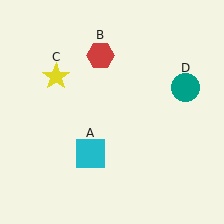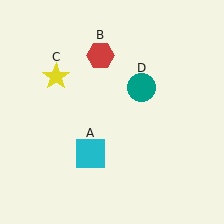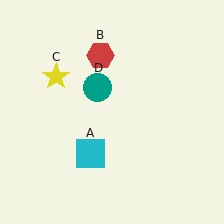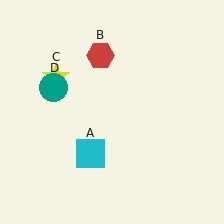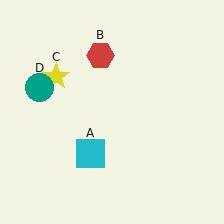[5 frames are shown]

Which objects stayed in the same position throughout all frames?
Cyan square (object A) and red hexagon (object B) and yellow star (object C) remained stationary.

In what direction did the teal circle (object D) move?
The teal circle (object D) moved left.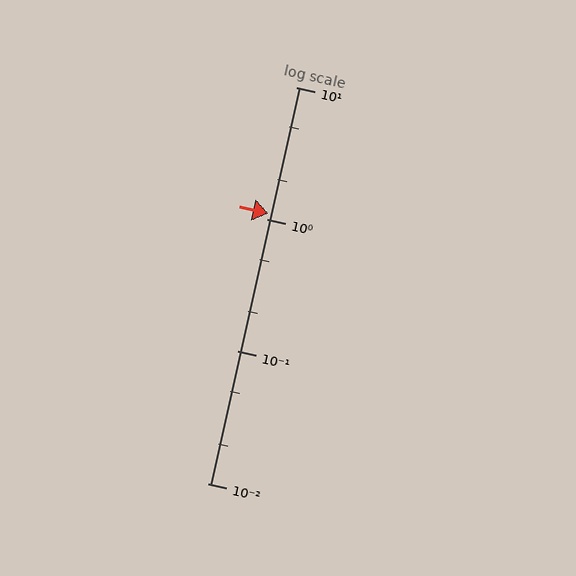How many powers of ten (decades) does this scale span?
The scale spans 3 decades, from 0.01 to 10.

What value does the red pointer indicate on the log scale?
The pointer indicates approximately 1.1.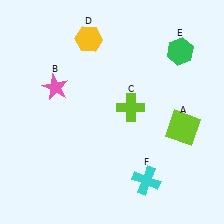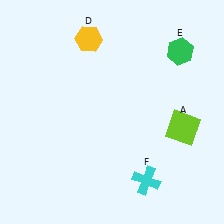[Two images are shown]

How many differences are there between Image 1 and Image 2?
There are 2 differences between the two images.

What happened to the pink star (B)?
The pink star (B) was removed in Image 2. It was in the top-left area of Image 1.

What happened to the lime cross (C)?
The lime cross (C) was removed in Image 2. It was in the top-right area of Image 1.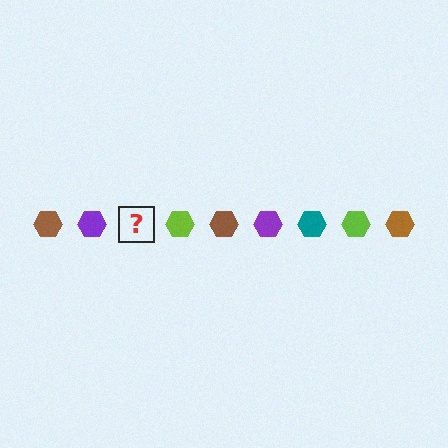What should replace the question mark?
The question mark should be replaced with a teal hexagon.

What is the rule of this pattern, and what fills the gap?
The rule is that the pattern cycles through brown, purple, teal, lime hexagons. The gap should be filled with a teal hexagon.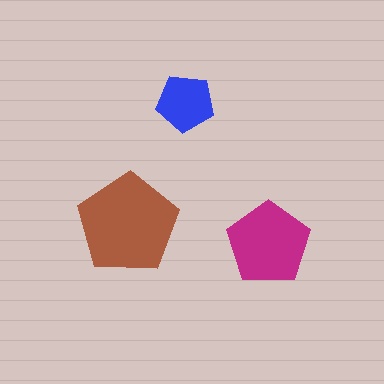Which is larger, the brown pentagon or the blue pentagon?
The brown one.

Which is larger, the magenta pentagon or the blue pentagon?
The magenta one.